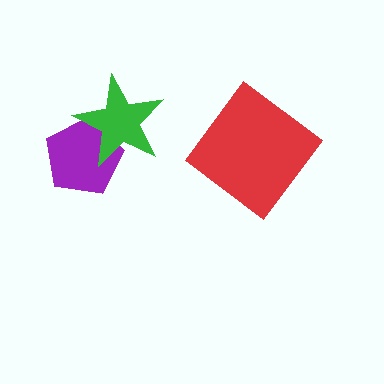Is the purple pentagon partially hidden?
Yes, it is partially covered by another shape.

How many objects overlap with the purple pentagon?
1 object overlaps with the purple pentagon.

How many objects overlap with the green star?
1 object overlaps with the green star.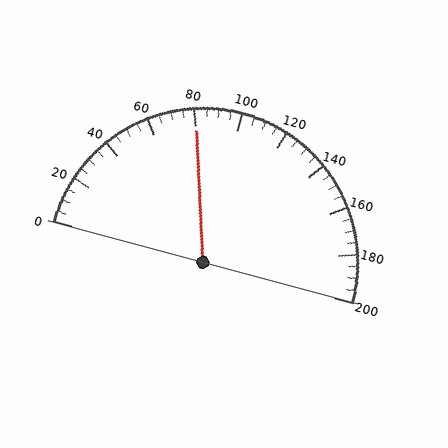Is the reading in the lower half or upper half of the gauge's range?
The reading is in the lower half of the range (0 to 200).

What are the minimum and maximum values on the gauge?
The gauge ranges from 0 to 200.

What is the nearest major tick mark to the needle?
The nearest major tick mark is 80.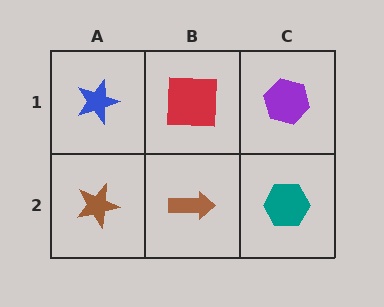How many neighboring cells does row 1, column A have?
2.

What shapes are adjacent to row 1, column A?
A brown star (row 2, column A), a red square (row 1, column B).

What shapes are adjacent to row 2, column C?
A purple hexagon (row 1, column C), a brown arrow (row 2, column B).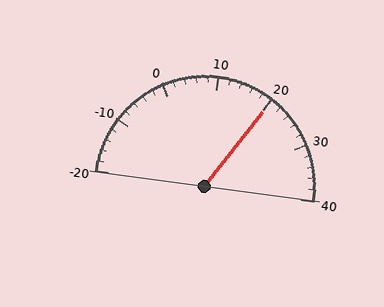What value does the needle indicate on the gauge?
The needle indicates approximately 20.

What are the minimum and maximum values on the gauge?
The gauge ranges from -20 to 40.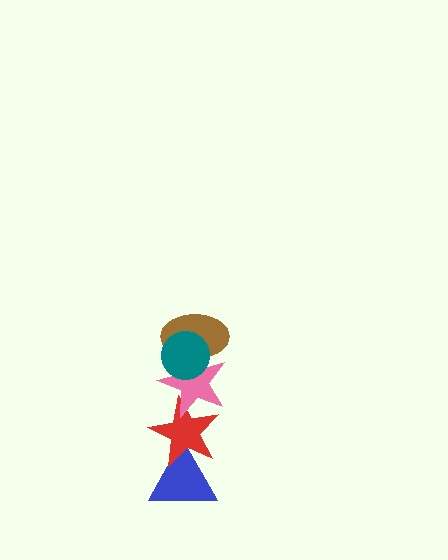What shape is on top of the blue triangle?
The red star is on top of the blue triangle.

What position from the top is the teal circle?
The teal circle is 1st from the top.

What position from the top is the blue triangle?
The blue triangle is 5th from the top.